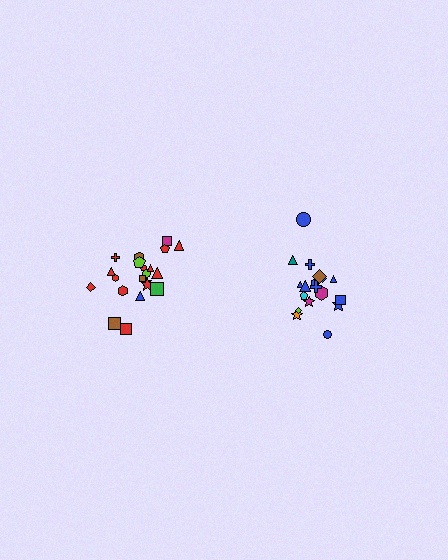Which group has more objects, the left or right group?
The left group.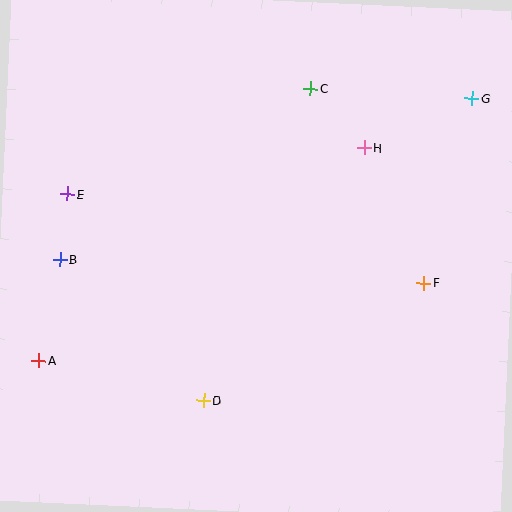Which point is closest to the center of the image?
Point H at (365, 147) is closest to the center.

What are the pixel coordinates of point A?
Point A is at (39, 361).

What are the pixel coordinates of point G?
Point G is at (472, 98).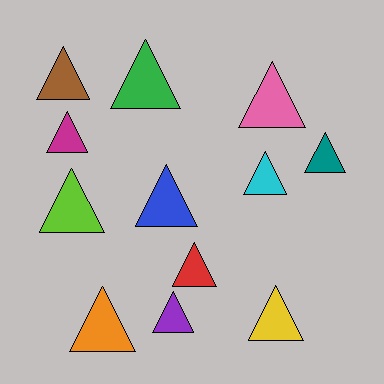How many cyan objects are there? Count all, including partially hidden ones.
There is 1 cyan object.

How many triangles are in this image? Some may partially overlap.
There are 12 triangles.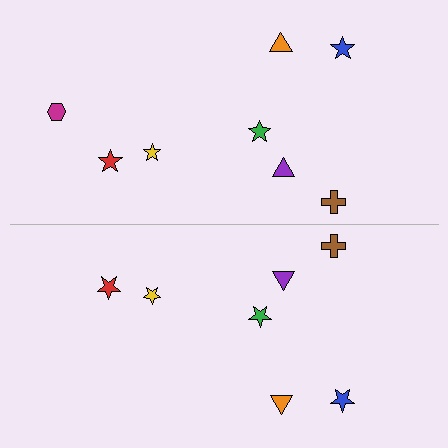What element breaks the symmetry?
A magenta hexagon is missing from the bottom side.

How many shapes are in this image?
There are 15 shapes in this image.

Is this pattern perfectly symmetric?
No, the pattern is not perfectly symmetric. A magenta hexagon is missing from the bottom side.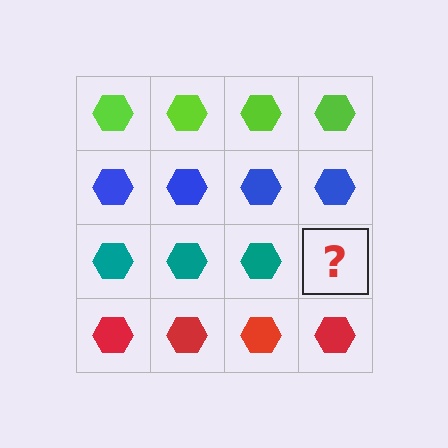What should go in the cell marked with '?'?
The missing cell should contain a teal hexagon.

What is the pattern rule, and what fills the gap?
The rule is that each row has a consistent color. The gap should be filled with a teal hexagon.